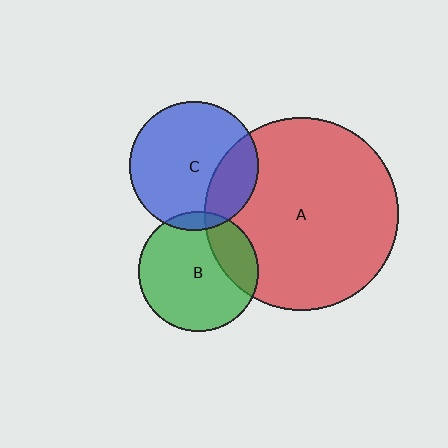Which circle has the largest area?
Circle A (red).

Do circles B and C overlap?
Yes.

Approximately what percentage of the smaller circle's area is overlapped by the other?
Approximately 5%.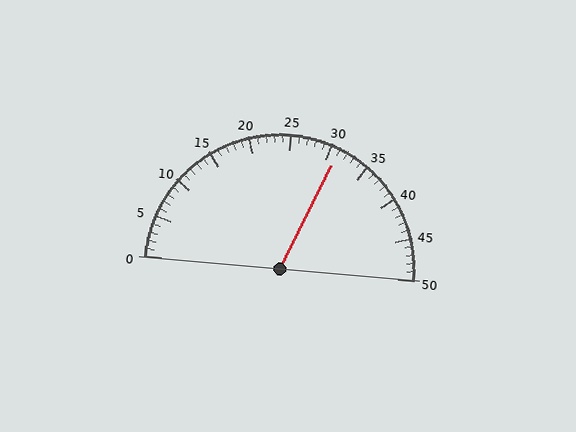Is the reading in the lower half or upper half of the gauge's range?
The reading is in the upper half of the range (0 to 50).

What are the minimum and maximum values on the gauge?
The gauge ranges from 0 to 50.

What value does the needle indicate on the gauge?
The needle indicates approximately 31.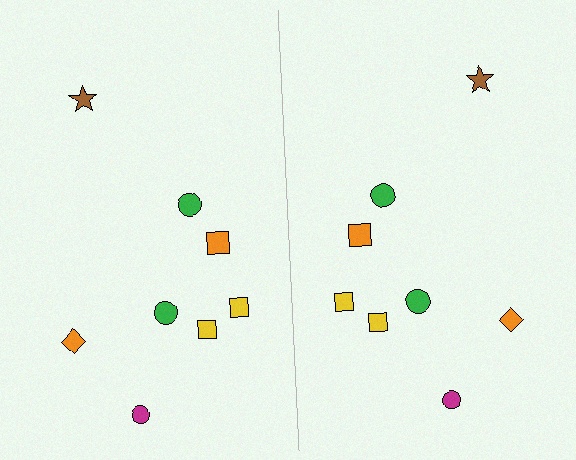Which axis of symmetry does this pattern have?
The pattern has a vertical axis of symmetry running through the center of the image.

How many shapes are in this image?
There are 16 shapes in this image.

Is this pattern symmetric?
Yes, this pattern has bilateral (reflection) symmetry.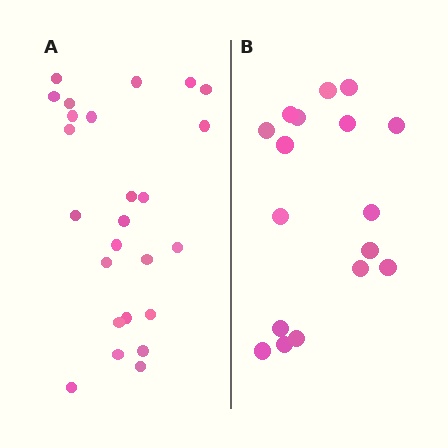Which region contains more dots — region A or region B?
Region A (the left region) has more dots.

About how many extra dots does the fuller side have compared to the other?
Region A has roughly 8 or so more dots than region B.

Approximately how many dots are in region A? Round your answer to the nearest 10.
About 20 dots. (The exact count is 25, which rounds to 20.)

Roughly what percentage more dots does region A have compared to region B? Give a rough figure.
About 45% more.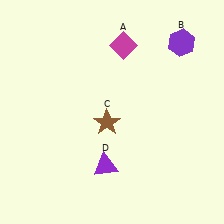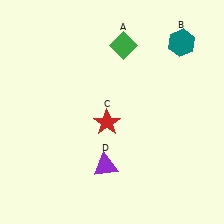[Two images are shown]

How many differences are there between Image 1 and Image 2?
There are 3 differences between the two images.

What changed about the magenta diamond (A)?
In Image 1, A is magenta. In Image 2, it changed to green.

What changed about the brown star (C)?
In Image 1, C is brown. In Image 2, it changed to red.